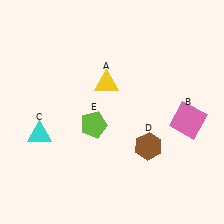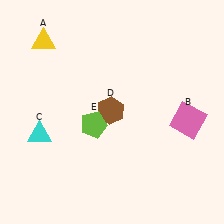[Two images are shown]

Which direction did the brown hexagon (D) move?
The brown hexagon (D) moved left.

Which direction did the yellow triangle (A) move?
The yellow triangle (A) moved left.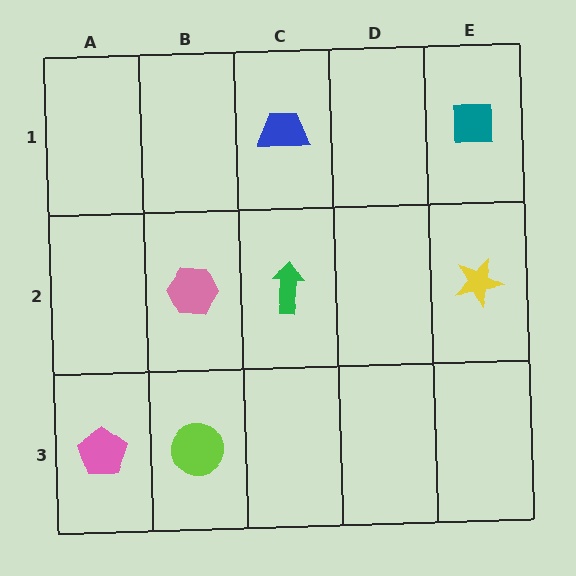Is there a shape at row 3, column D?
No, that cell is empty.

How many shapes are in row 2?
3 shapes.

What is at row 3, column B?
A lime circle.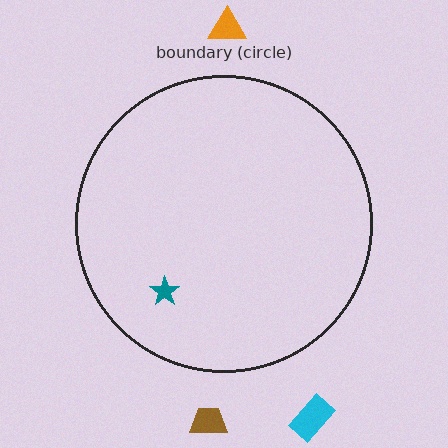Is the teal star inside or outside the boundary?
Inside.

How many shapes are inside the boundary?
1 inside, 3 outside.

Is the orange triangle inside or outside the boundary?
Outside.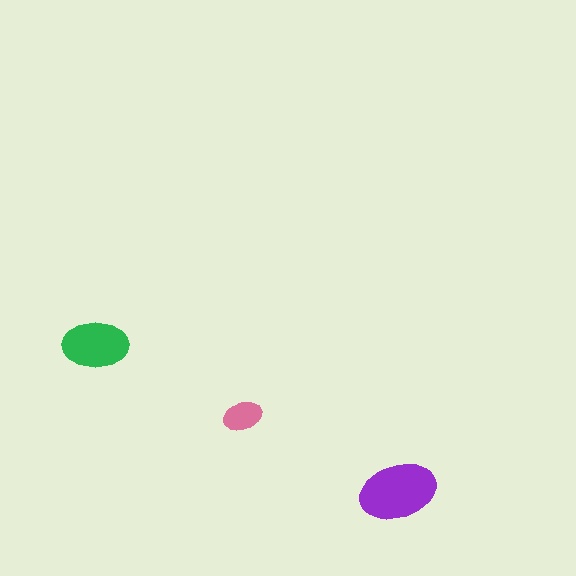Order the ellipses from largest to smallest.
the purple one, the green one, the pink one.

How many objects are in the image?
There are 3 objects in the image.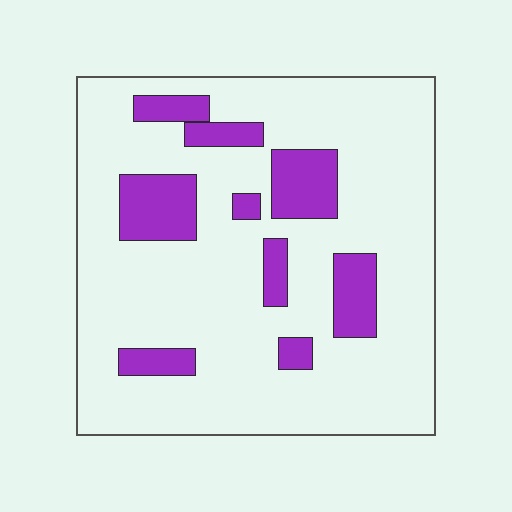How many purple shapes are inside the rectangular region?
9.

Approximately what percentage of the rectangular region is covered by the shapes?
Approximately 20%.